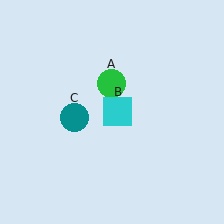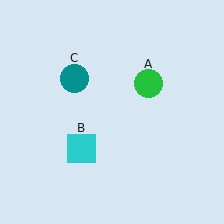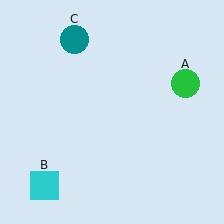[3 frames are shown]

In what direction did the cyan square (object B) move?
The cyan square (object B) moved down and to the left.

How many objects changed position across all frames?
3 objects changed position: green circle (object A), cyan square (object B), teal circle (object C).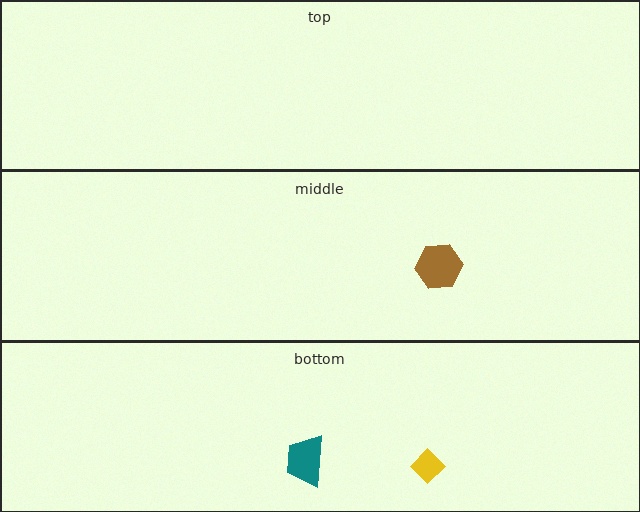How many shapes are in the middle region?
1.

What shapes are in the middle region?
The brown hexagon.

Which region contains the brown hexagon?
The middle region.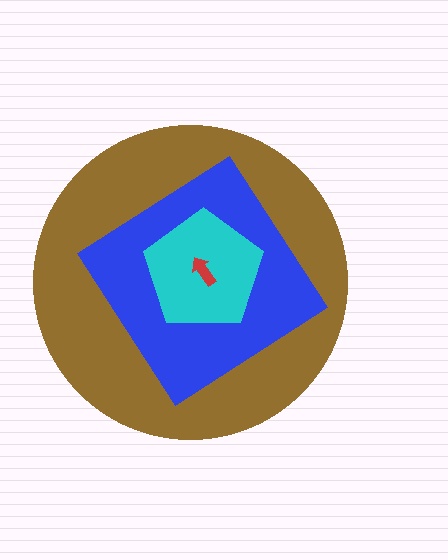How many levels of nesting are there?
4.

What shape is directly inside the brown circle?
The blue diamond.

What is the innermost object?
The red arrow.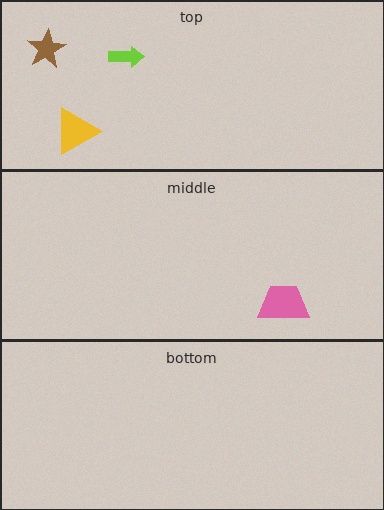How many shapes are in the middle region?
1.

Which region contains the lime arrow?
The top region.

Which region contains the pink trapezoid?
The middle region.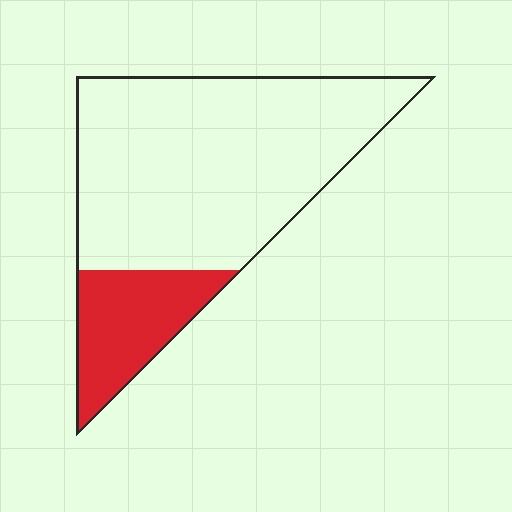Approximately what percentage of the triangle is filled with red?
Approximately 20%.